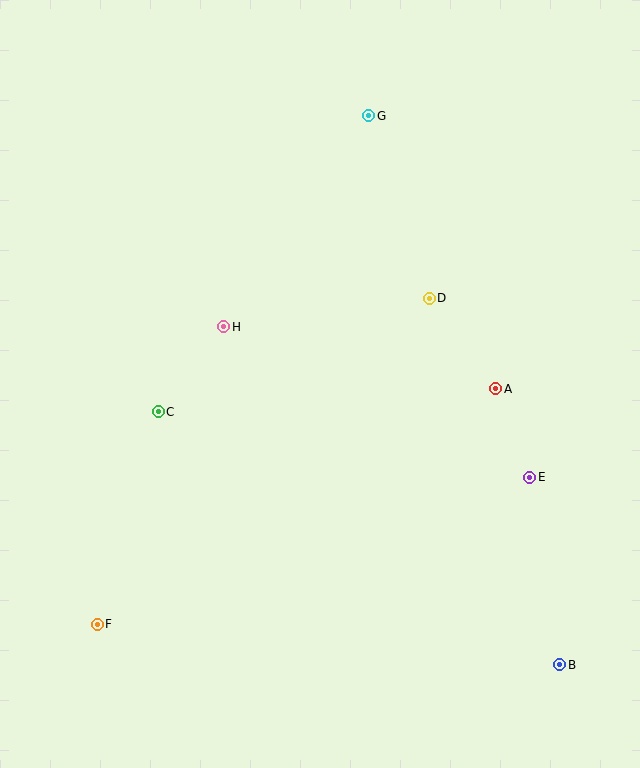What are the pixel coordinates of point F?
Point F is at (97, 624).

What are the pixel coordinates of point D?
Point D is at (429, 298).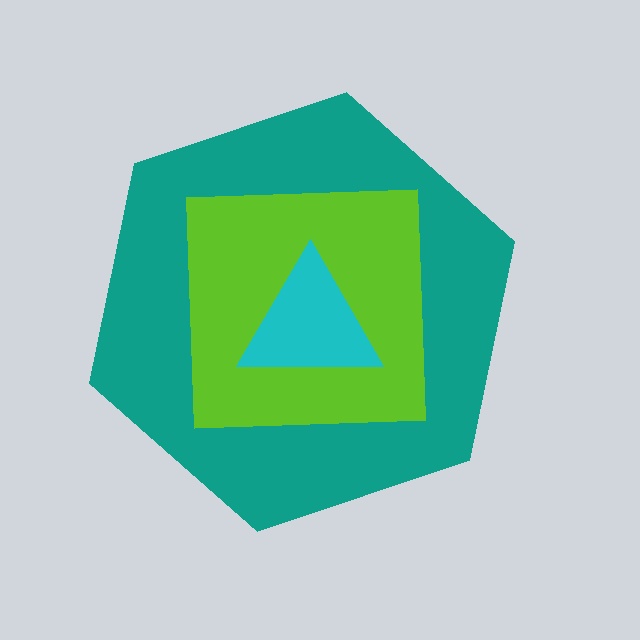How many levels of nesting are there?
3.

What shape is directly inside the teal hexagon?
The lime square.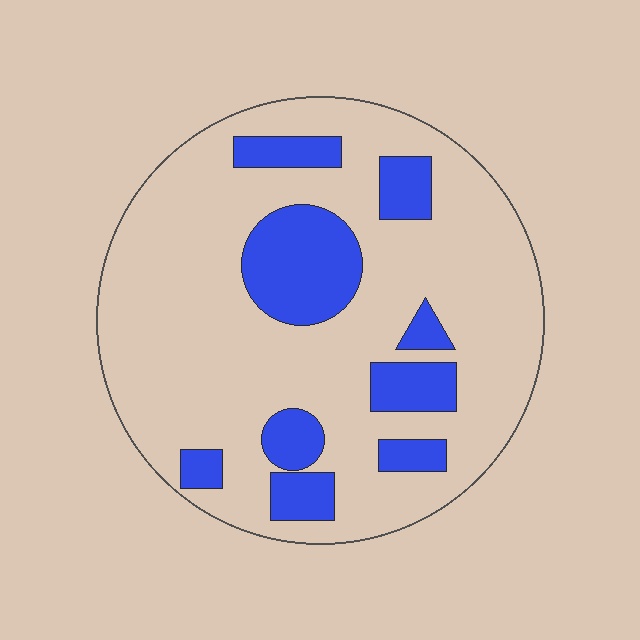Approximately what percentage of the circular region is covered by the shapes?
Approximately 20%.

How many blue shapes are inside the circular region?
9.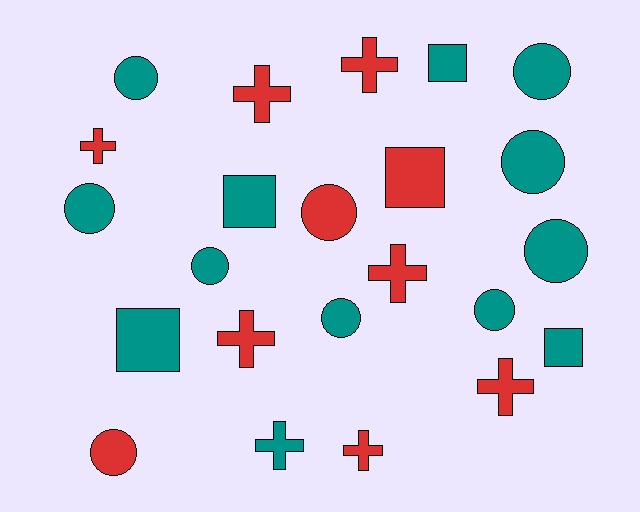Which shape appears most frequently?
Circle, with 10 objects.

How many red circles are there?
There are 2 red circles.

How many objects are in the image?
There are 23 objects.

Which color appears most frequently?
Teal, with 13 objects.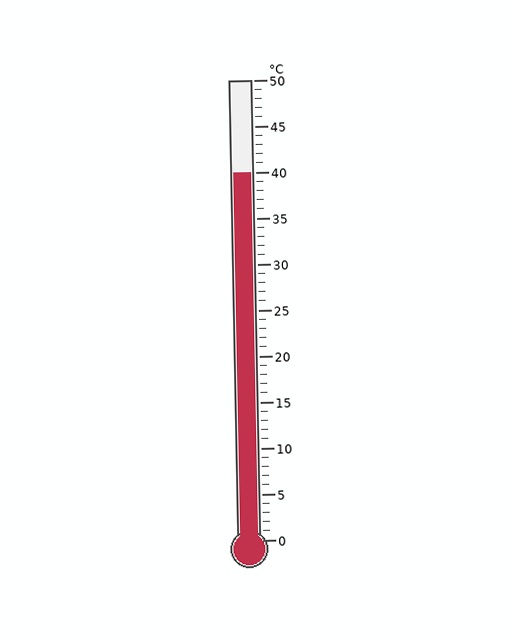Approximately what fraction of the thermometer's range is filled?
The thermometer is filled to approximately 80% of its range.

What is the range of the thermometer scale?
The thermometer scale ranges from 0°C to 50°C.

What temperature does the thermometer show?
The thermometer shows approximately 40°C.